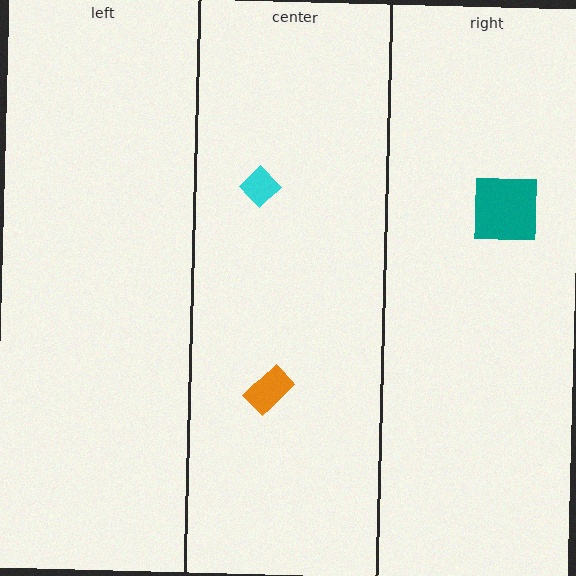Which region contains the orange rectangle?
The center region.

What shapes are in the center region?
The cyan diamond, the orange rectangle.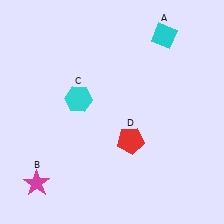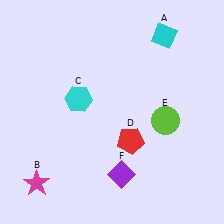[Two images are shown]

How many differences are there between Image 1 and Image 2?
There are 2 differences between the two images.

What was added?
A lime circle (E), a purple diamond (F) were added in Image 2.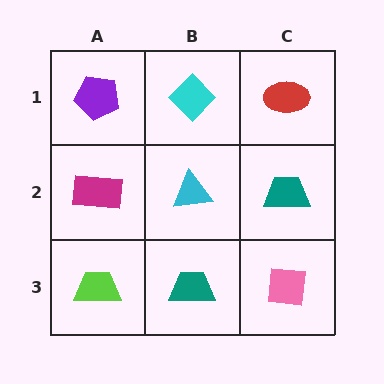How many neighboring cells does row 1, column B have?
3.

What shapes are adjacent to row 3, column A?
A magenta rectangle (row 2, column A), a teal trapezoid (row 3, column B).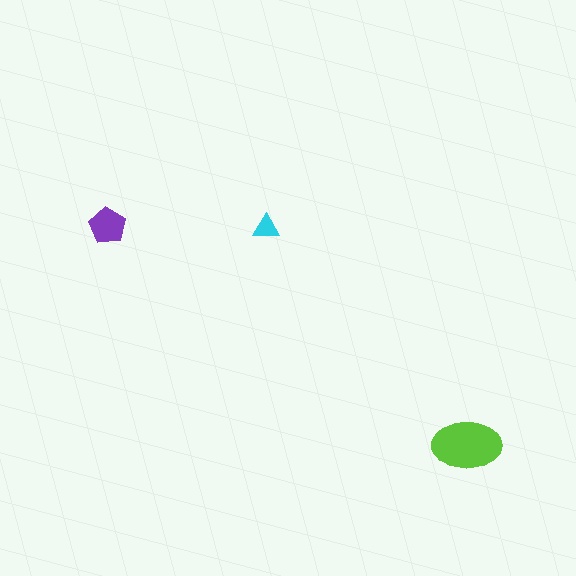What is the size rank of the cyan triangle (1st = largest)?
3rd.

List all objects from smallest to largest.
The cyan triangle, the purple pentagon, the lime ellipse.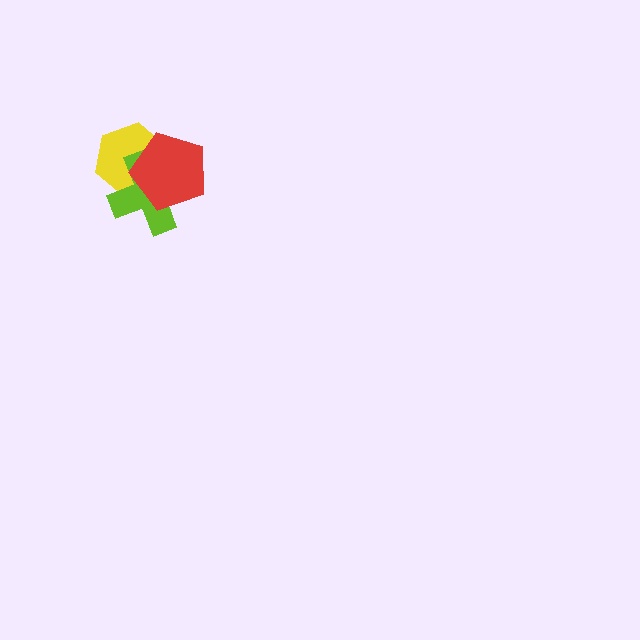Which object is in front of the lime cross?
The red pentagon is in front of the lime cross.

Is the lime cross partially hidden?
Yes, it is partially covered by another shape.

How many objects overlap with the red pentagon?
2 objects overlap with the red pentagon.